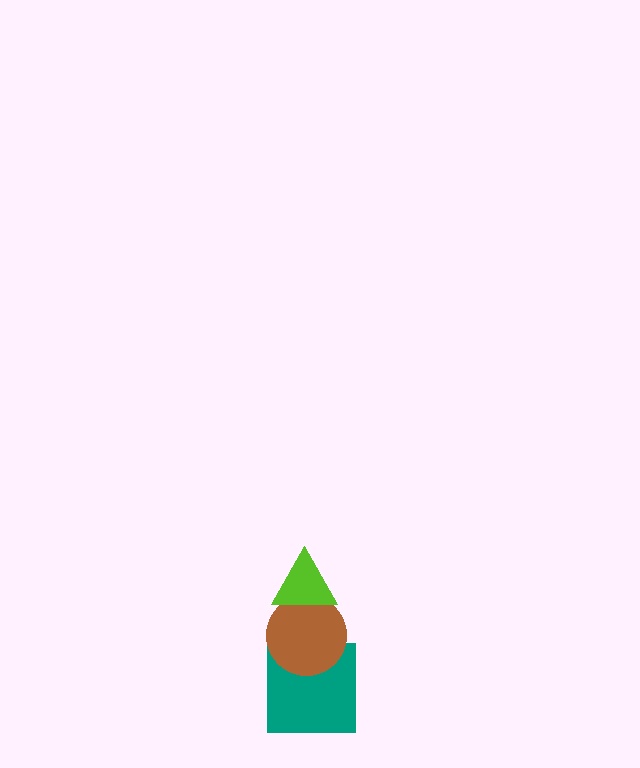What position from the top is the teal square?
The teal square is 3rd from the top.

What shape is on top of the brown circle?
The lime triangle is on top of the brown circle.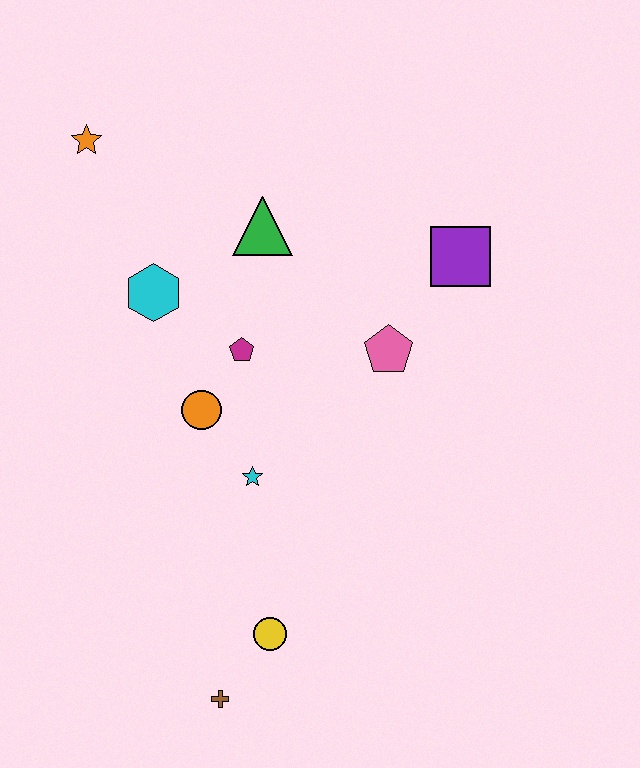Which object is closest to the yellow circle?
The brown cross is closest to the yellow circle.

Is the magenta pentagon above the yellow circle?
Yes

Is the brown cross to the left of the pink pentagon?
Yes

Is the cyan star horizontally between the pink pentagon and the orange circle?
Yes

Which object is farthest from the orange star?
The brown cross is farthest from the orange star.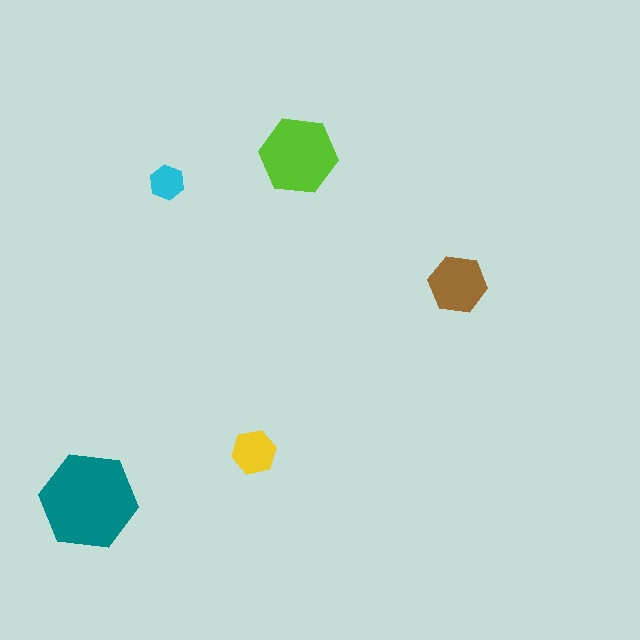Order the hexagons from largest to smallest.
the teal one, the lime one, the brown one, the yellow one, the cyan one.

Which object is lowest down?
The teal hexagon is bottommost.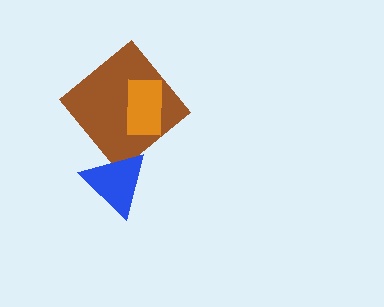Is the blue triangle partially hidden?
No, no other shape covers it.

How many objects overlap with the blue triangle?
1 object overlaps with the blue triangle.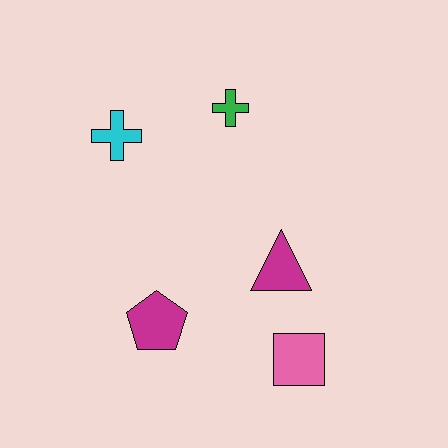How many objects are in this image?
There are 5 objects.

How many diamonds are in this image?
There are no diamonds.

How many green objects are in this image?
There is 1 green object.